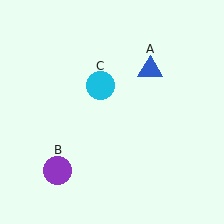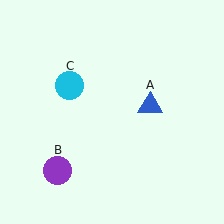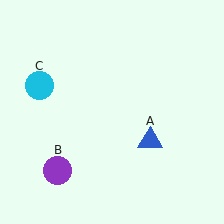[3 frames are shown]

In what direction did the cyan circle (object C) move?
The cyan circle (object C) moved left.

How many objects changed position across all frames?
2 objects changed position: blue triangle (object A), cyan circle (object C).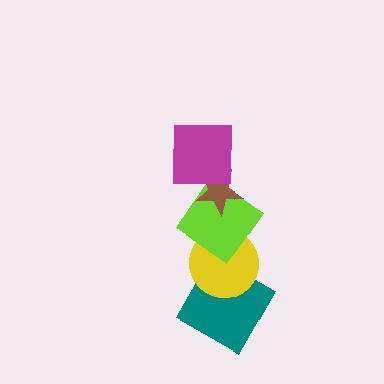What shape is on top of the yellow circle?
The lime diamond is on top of the yellow circle.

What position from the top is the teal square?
The teal square is 5th from the top.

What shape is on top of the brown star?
The magenta square is on top of the brown star.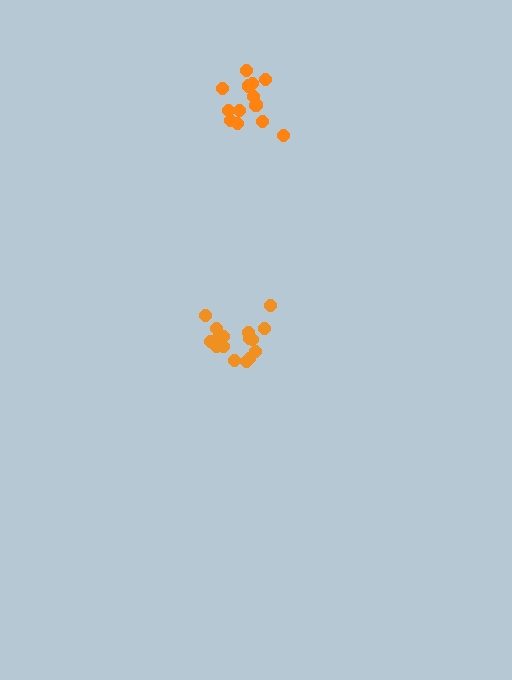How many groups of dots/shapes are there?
There are 2 groups.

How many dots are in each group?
Group 1: 16 dots, Group 2: 16 dots (32 total).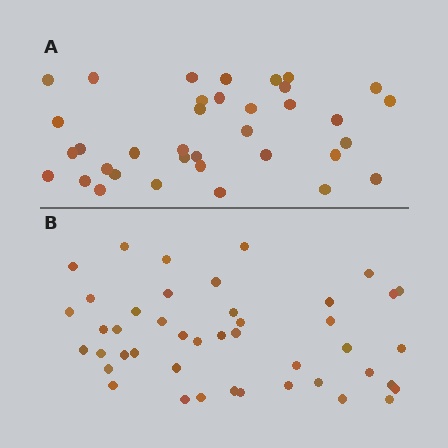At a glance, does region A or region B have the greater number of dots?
Region B (the bottom region) has more dots.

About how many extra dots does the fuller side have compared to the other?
Region B has roughly 8 or so more dots than region A.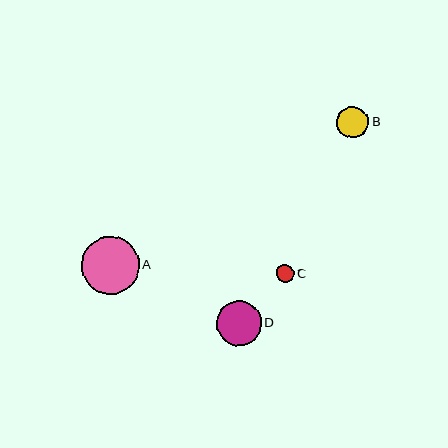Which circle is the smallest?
Circle C is the smallest with a size of approximately 18 pixels.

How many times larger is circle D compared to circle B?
Circle D is approximately 1.4 times the size of circle B.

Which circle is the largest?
Circle A is the largest with a size of approximately 58 pixels.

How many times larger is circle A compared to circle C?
Circle A is approximately 3.2 times the size of circle C.